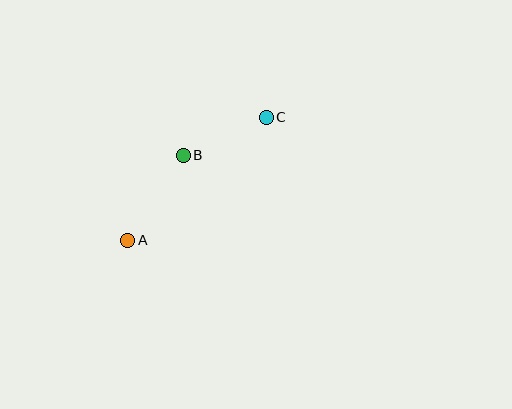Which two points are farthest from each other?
Points A and C are farthest from each other.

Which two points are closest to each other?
Points B and C are closest to each other.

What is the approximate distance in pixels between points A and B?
The distance between A and B is approximately 101 pixels.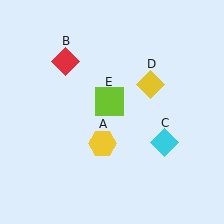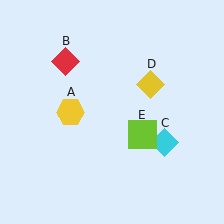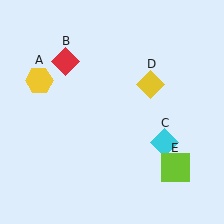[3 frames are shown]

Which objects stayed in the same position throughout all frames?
Red diamond (object B) and cyan diamond (object C) and yellow diamond (object D) remained stationary.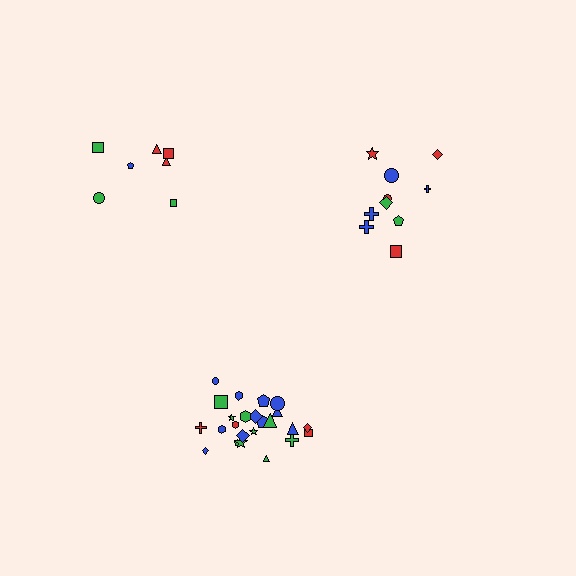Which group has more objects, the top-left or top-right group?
The top-right group.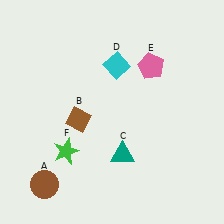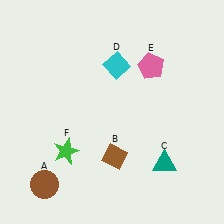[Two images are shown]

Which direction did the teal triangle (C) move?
The teal triangle (C) moved right.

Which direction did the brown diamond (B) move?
The brown diamond (B) moved down.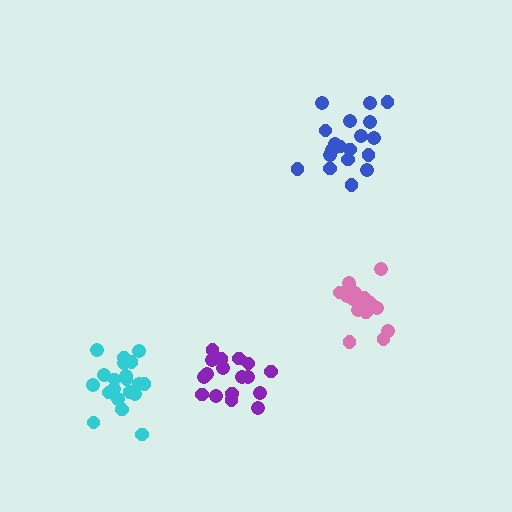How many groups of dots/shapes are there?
There are 4 groups.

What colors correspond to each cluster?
The clusters are colored: pink, purple, blue, cyan.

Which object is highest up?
The blue cluster is topmost.